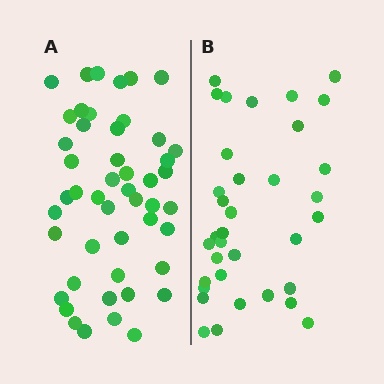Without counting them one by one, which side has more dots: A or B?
Region A (the left region) has more dots.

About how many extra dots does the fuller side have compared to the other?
Region A has approximately 15 more dots than region B.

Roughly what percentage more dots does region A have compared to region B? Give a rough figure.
About 35% more.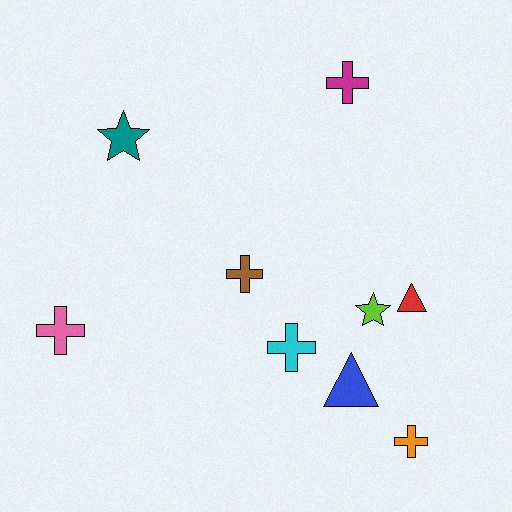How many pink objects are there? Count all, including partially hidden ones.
There is 1 pink object.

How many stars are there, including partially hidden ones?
There are 2 stars.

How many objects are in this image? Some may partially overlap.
There are 9 objects.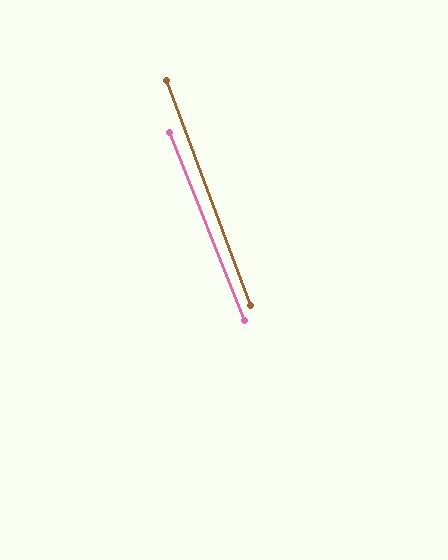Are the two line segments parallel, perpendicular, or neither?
Parallel — their directions differ by only 1.5°.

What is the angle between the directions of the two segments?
Approximately 2 degrees.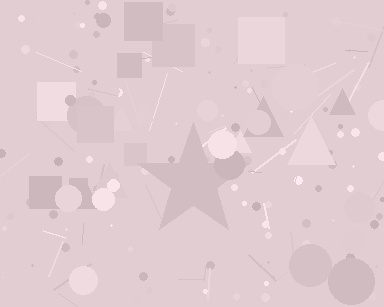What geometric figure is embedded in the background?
A star is embedded in the background.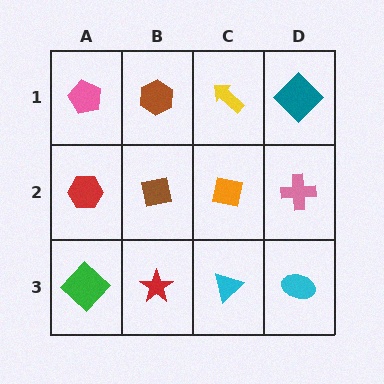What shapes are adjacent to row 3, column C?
An orange square (row 2, column C), a red star (row 3, column B), a cyan ellipse (row 3, column D).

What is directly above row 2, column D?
A teal diamond.